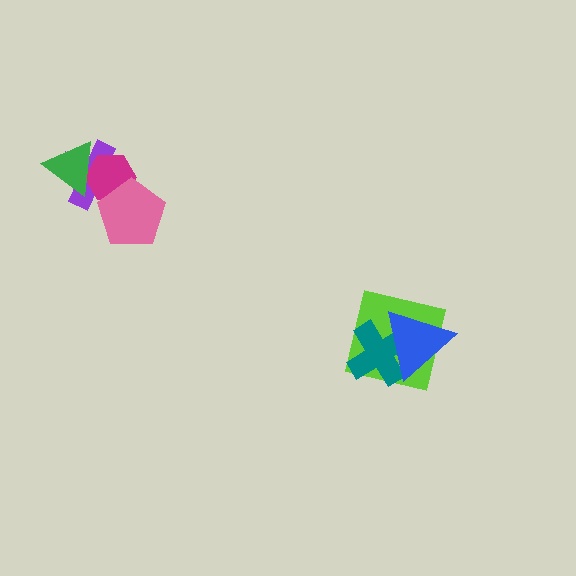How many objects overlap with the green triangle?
2 objects overlap with the green triangle.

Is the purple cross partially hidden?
Yes, it is partially covered by another shape.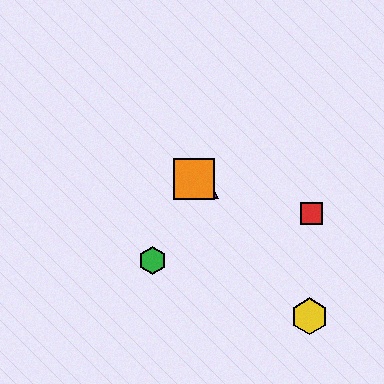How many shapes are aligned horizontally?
3 shapes (the blue triangle, the purple triangle, the orange square) are aligned horizontally.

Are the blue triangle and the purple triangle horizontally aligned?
Yes, both are at y≈179.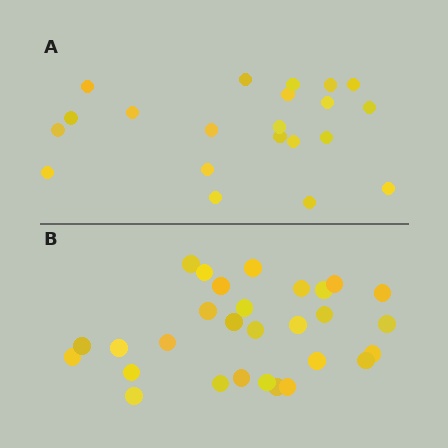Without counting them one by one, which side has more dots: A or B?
Region B (the bottom region) has more dots.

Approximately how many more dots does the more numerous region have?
Region B has roughly 8 or so more dots than region A.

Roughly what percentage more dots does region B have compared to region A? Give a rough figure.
About 40% more.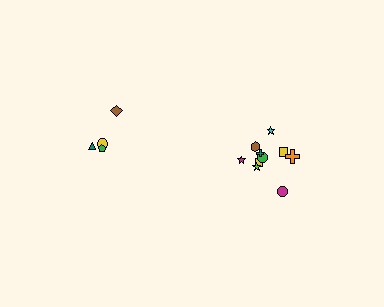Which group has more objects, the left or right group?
The right group.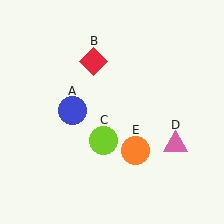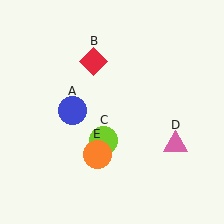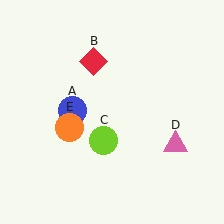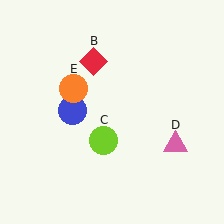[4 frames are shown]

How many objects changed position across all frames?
1 object changed position: orange circle (object E).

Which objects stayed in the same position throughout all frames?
Blue circle (object A) and red diamond (object B) and lime circle (object C) and pink triangle (object D) remained stationary.